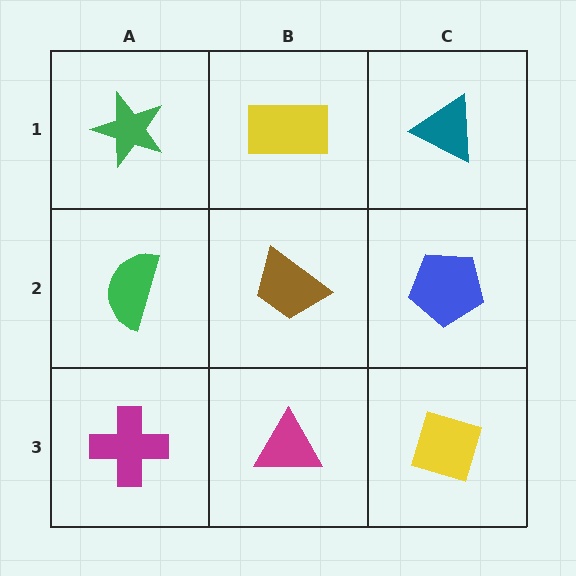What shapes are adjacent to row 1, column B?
A brown trapezoid (row 2, column B), a green star (row 1, column A), a teal triangle (row 1, column C).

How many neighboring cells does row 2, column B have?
4.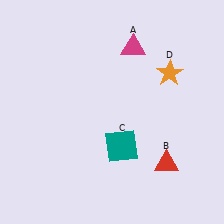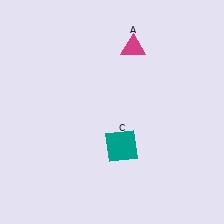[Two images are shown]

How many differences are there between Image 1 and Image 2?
There are 2 differences between the two images.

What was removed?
The orange star (D), the red triangle (B) were removed in Image 2.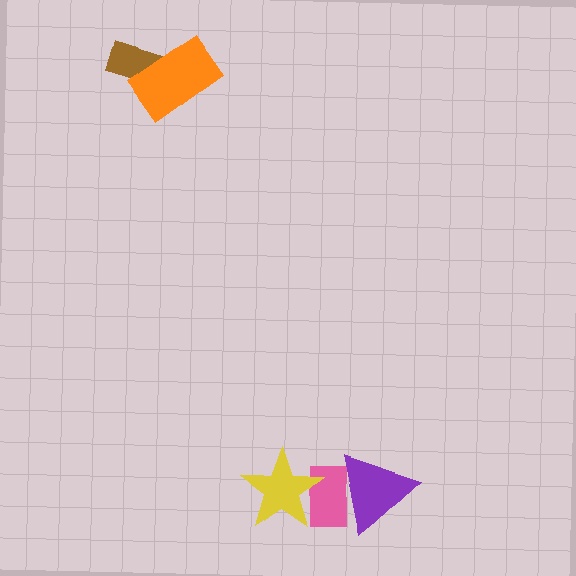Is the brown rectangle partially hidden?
Yes, it is partially covered by another shape.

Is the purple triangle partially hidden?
No, no other shape covers it.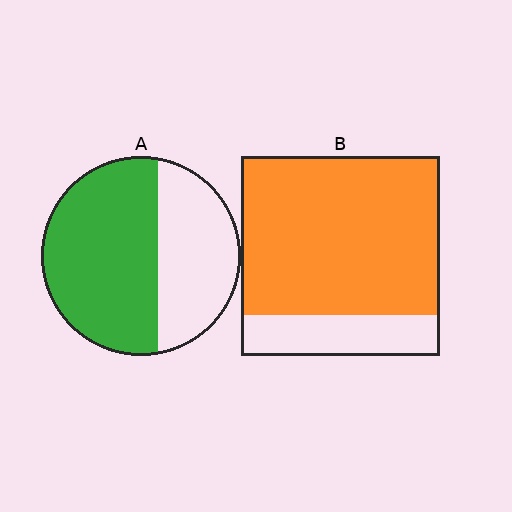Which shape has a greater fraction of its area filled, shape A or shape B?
Shape B.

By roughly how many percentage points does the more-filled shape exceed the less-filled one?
By roughly 20 percentage points (B over A).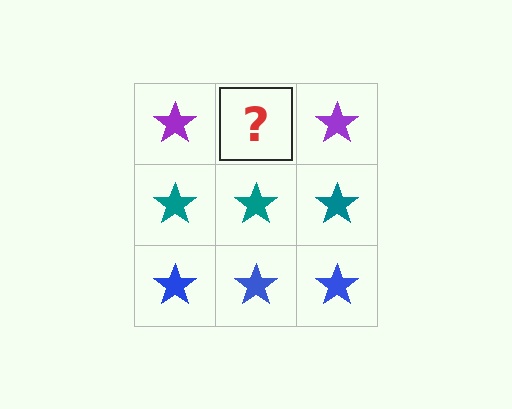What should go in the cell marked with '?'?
The missing cell should contain a purple star.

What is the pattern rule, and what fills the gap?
The rule is that each row has a consistent color. The gap should be filled with a purple star.